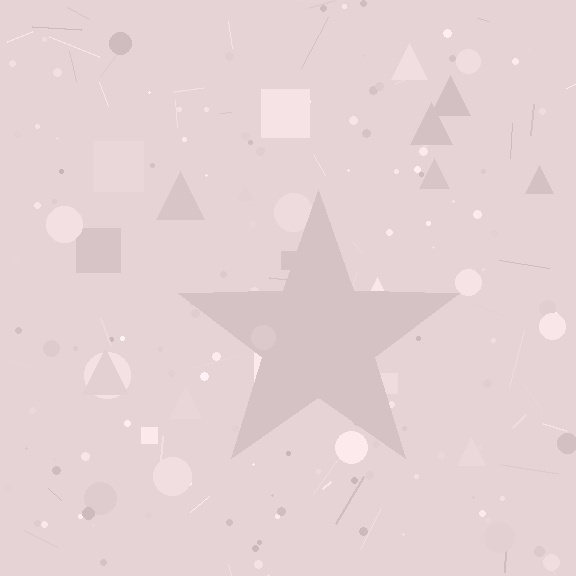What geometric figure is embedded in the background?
A star is embedded in the background.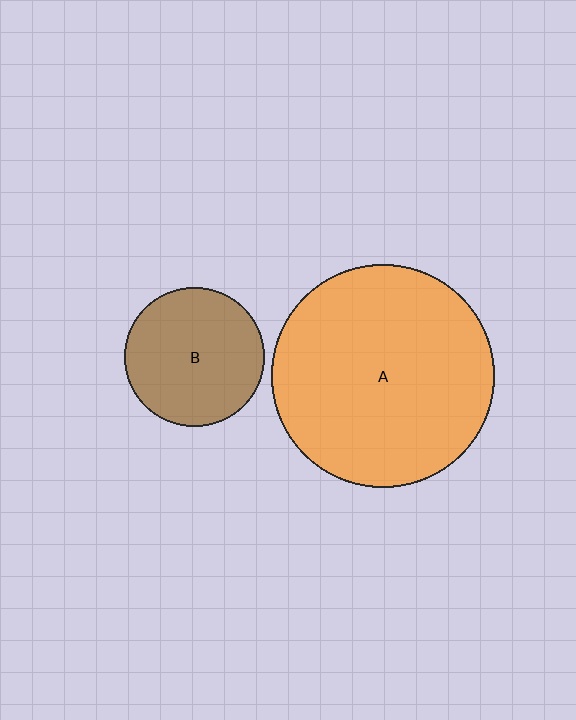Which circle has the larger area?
Circle A (orange).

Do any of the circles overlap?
No, none of the circles overlap.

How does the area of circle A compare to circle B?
Approximately 2.6 times.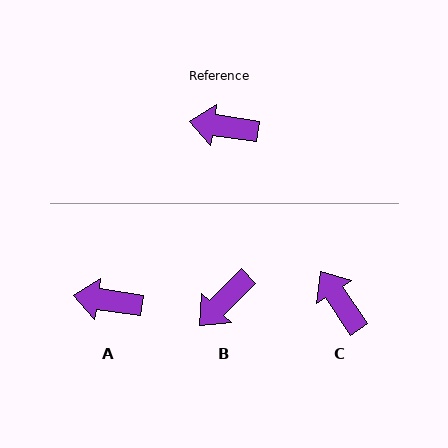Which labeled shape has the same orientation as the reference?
A.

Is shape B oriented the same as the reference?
No, it is off by about 53 degrees.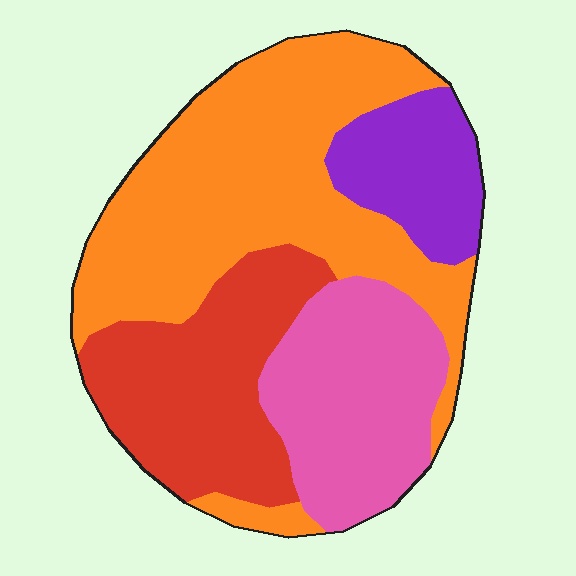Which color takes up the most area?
Orange, at roughly 45%.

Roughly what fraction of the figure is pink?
Pink takes up about one fifth (1/5) of the figure.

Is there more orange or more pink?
Orange.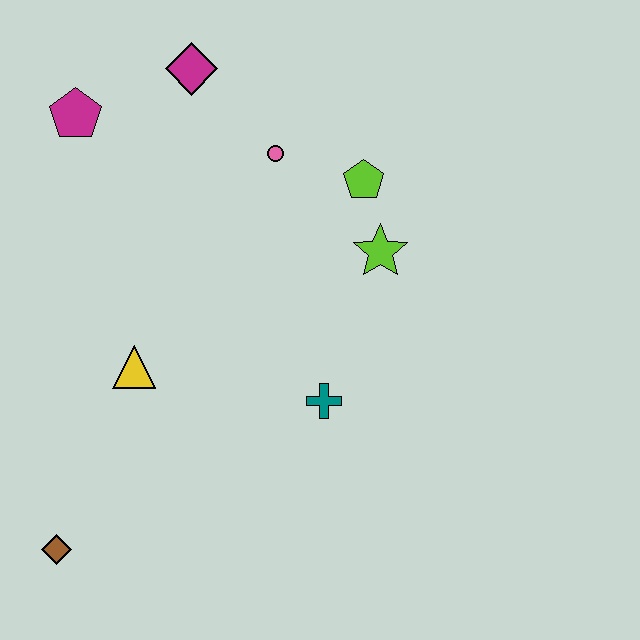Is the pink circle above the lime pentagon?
Yes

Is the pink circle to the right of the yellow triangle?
Yes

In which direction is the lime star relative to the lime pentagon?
The lime star is below the lime pentagon.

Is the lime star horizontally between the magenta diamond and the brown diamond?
No